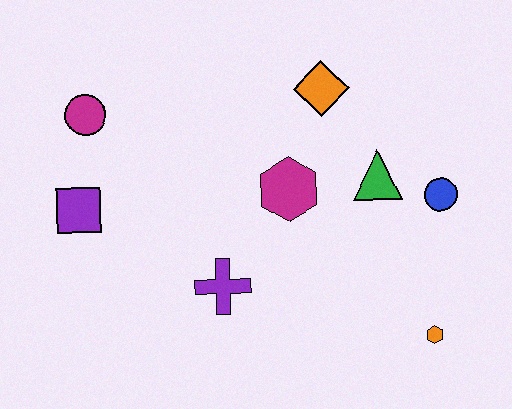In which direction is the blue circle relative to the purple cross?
The blue circle is to the right of the purple cross.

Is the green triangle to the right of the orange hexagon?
No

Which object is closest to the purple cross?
The magenta hexagon is closest to the purple cross.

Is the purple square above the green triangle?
No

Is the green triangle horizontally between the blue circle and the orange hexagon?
No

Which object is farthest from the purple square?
The orange hexagon is farthest from the purple square.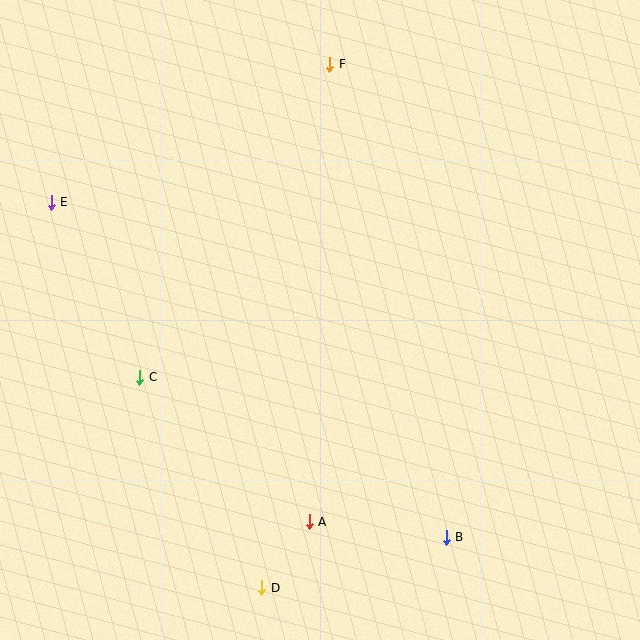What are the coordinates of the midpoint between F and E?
The midpoint between F and E is at (190, 133).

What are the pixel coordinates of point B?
Point B is at (446, 537).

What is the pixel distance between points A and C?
The distance between A and C is 222 pixels.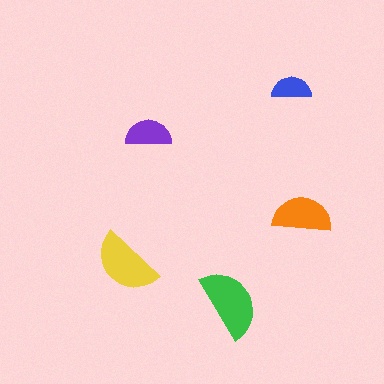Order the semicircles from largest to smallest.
the green one, the yellow one, the orange one, the purple one, the blue one.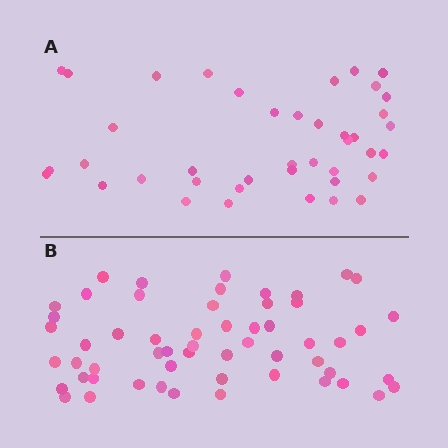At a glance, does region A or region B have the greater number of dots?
Region B (the bottom region) has more dots.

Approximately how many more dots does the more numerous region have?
Region B has approximately 15 more dots than region A.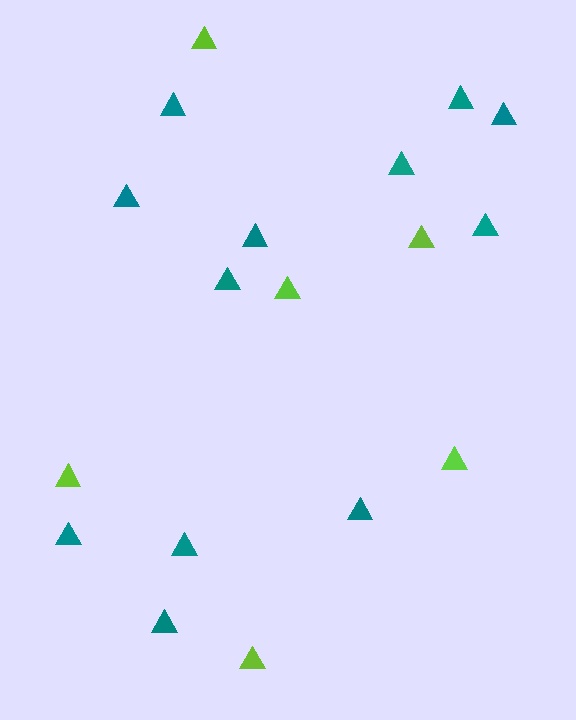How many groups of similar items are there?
There are 2 groups: one group of teal triangles (12) and one group of lime triangles (6).